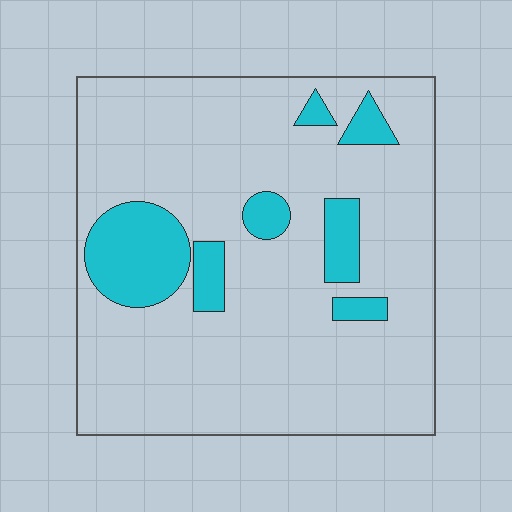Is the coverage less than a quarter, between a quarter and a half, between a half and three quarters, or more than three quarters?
Less than a quarter.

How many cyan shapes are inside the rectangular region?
7.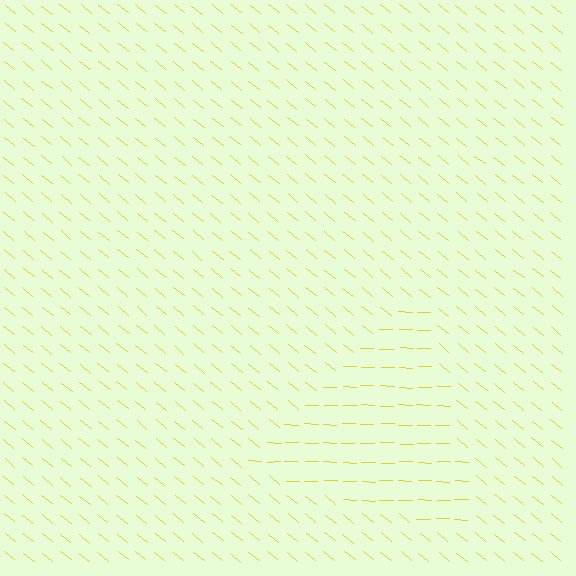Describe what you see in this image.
The image is filled with small yellow line segments. A triangle region in the image has lines oriented differently from the surrounding lines, creating a visible texture boundary.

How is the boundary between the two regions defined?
The boundary is defined purely by a change in line orientation (approximately 38 degrees difference). All lines are the same color and thickness.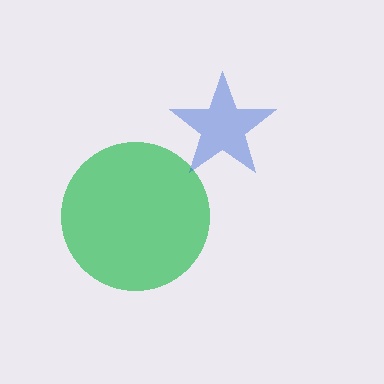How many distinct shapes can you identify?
There are 2 distinct shapes: a green circle, a blue star.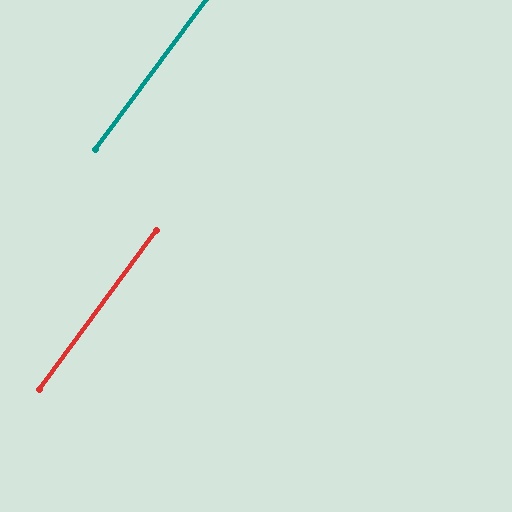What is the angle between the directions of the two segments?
Approximately 0 degrees.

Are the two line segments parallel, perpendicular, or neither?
Parallel — their directions differ by only 0.2°.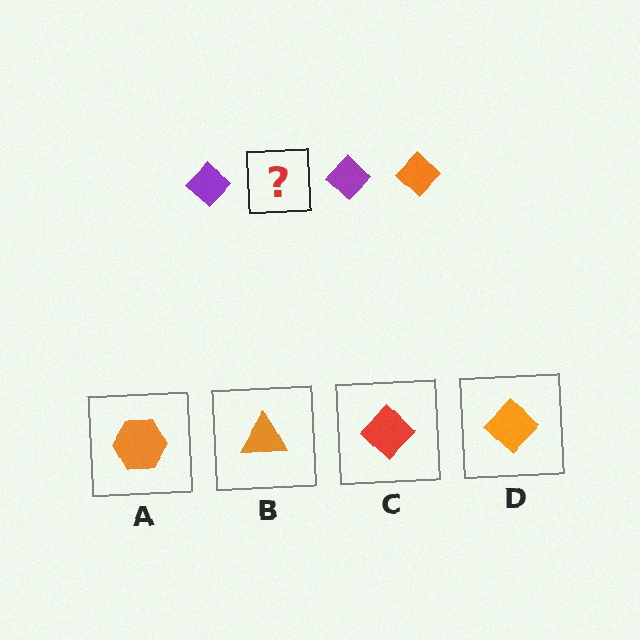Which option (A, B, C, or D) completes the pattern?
D.